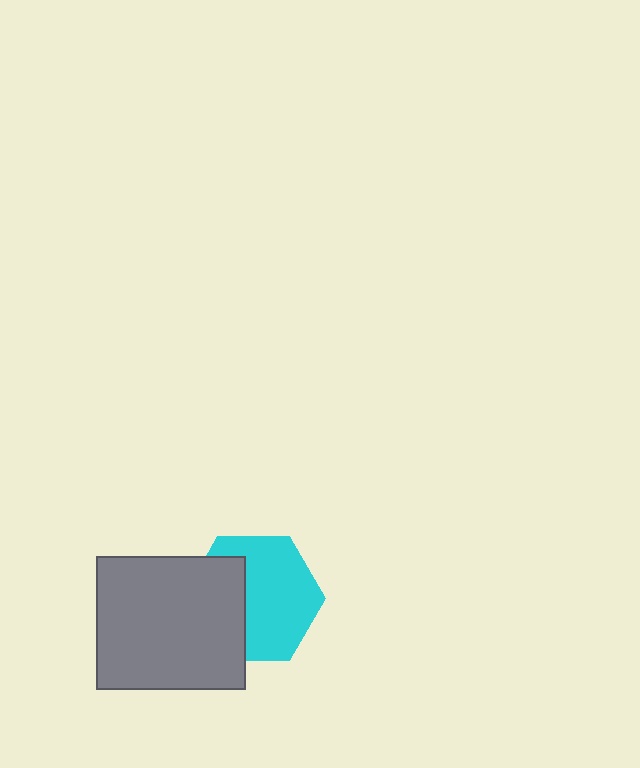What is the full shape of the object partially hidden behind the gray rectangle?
The partially hidden object is a cyan hexagon.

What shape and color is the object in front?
The object in front is a gray rectangle.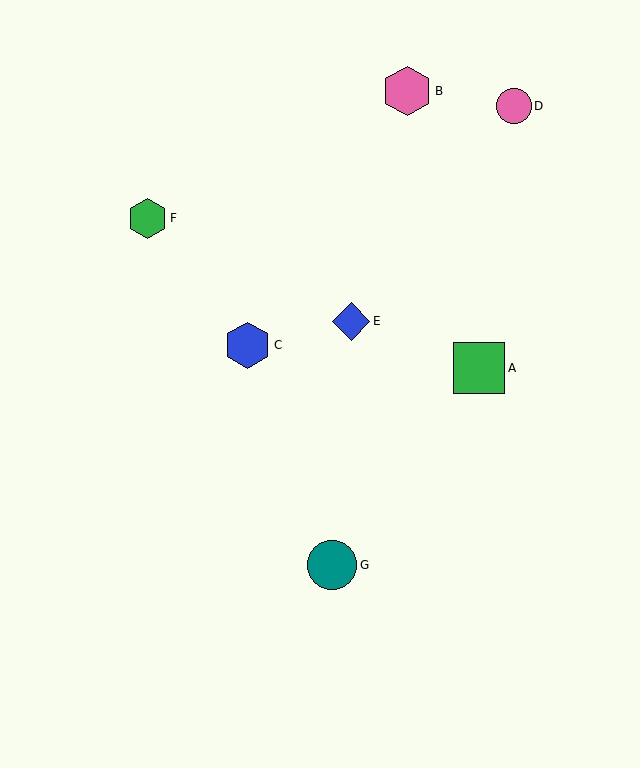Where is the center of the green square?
The center of the green square is at (479, 368).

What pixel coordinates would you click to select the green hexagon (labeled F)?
Click at (147, 218) to select the green hexagon F.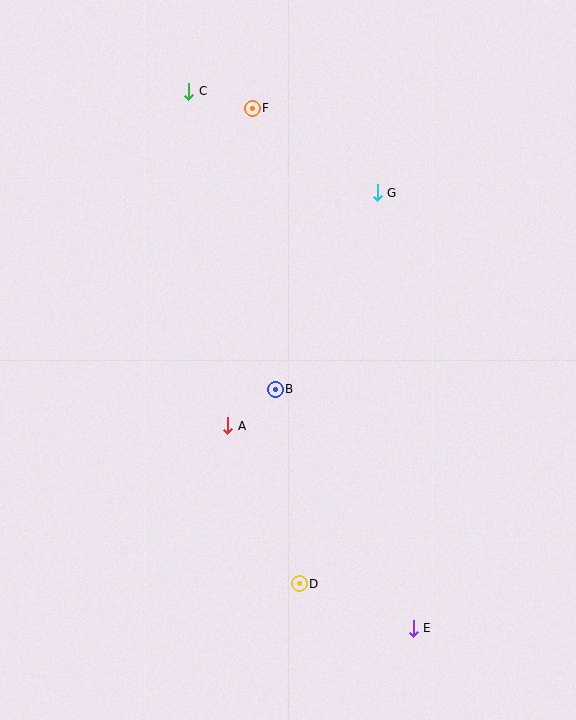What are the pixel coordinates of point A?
Point A is at (228, 426).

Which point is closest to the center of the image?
Point B at (275, 389) is closest to the center.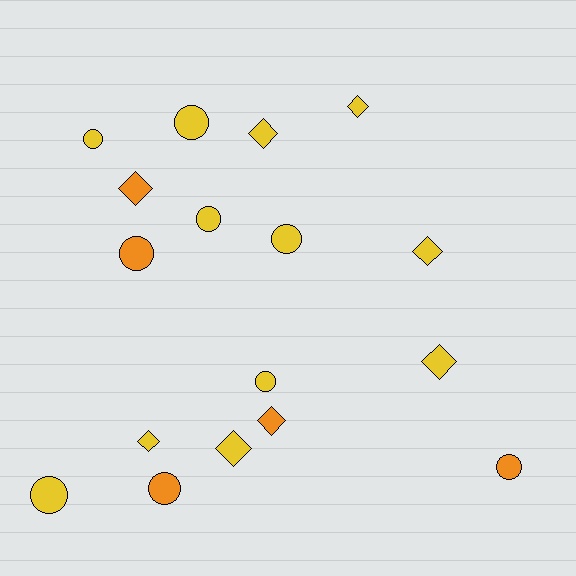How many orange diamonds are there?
There are 2 orange diamonds.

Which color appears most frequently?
Yellow, with 12 objects.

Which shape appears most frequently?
Circle, with 9 objects.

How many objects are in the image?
There are 17 objects.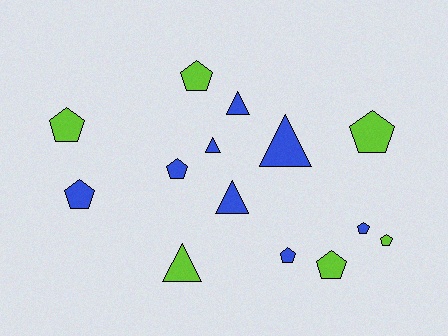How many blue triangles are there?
There are 4 blue triangles.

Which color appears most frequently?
Blue, with 8 objects.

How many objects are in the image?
There are 14 objects.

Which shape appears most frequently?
Pentagon, with 9 objects.